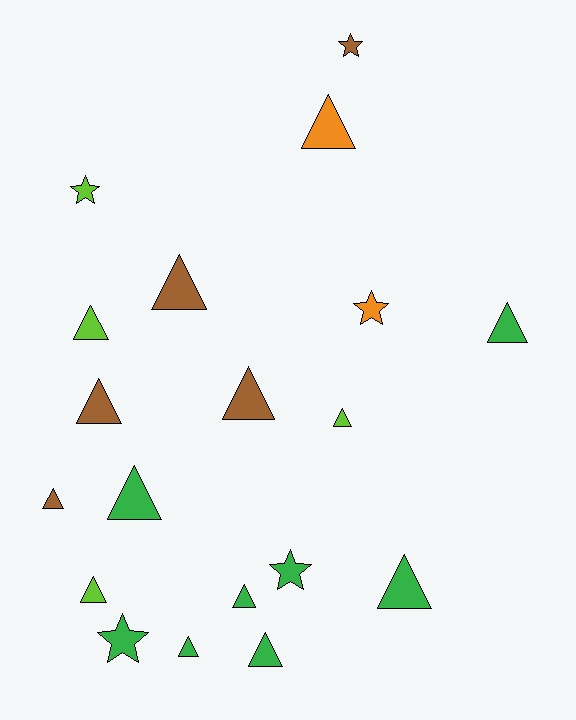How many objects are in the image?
There are 19 objects.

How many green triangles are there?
There are 6 green triangles.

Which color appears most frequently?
Green, with 8 objects.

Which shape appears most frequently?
Triangle, with 14 objects.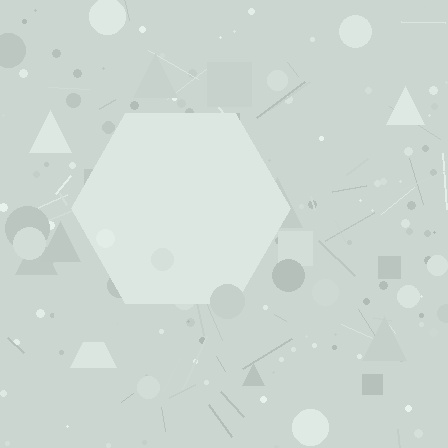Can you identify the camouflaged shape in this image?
The camouflaged shape is a hexagon.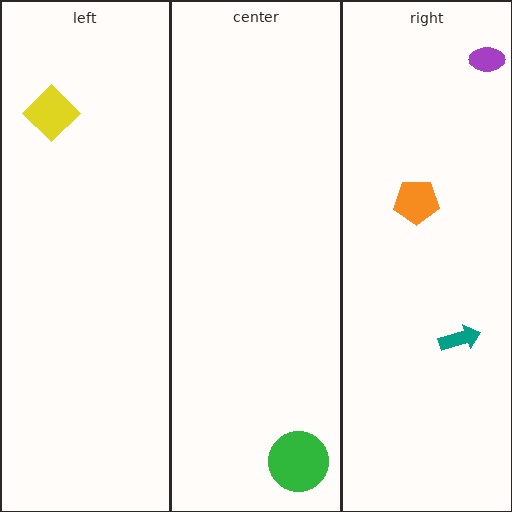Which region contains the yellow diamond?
The left region.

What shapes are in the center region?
The green circle.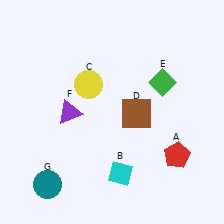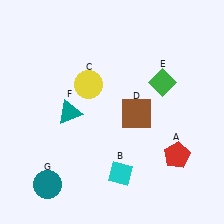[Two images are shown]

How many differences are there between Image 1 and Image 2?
There is 1 difference between the two images.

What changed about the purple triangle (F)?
In Image 1, F is purple. In Image 2, it changed to teal.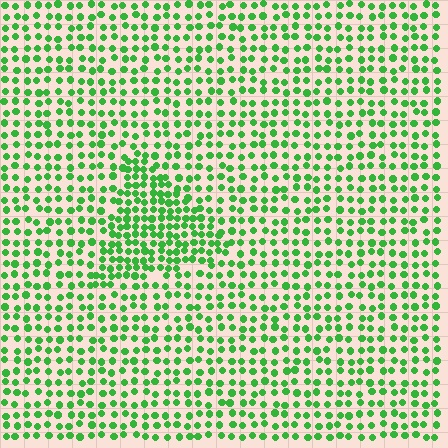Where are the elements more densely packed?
The elements are more densely packed inside the triangle boundary.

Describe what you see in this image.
The image contains small green elements arranged at two different densities. A triangle-shaped region is visible where the elements are more densely packed than the surrounding area.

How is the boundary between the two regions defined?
The boundary is defined by a change in element density (approximately 1.7x ratio). All elements are the same color, size, and shape.